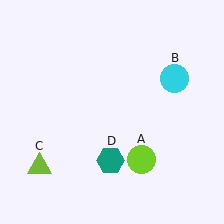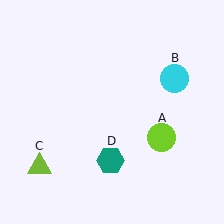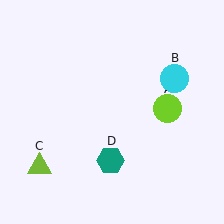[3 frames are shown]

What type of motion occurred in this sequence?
The lime circle (object A) rotated counterclockwise around the center of the scene.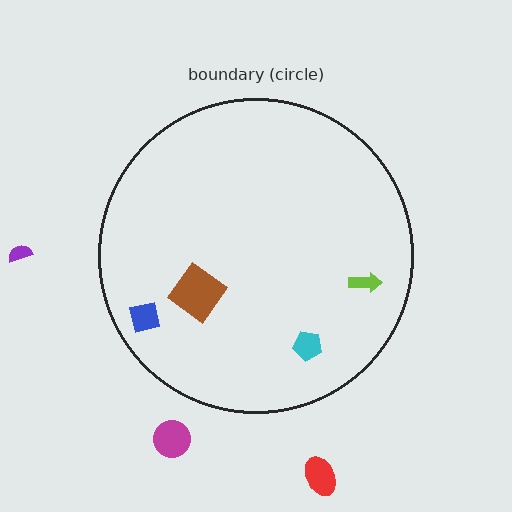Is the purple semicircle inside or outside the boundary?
Outside.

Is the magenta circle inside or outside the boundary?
Outside.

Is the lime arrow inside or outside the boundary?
Inside.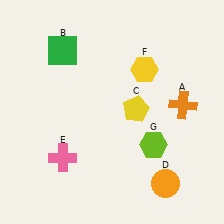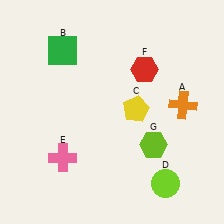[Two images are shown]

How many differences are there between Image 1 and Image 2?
There are 2 differences between the two images.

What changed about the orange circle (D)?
In Image 1, D is orange. In Image 2, it changed to lime.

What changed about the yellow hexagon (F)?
In Image 1, F is yellow. In Image 2, it changed to red.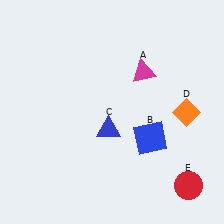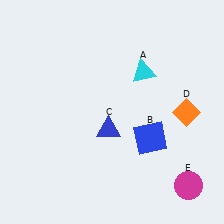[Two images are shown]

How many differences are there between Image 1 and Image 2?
There are 2 differences between the two images.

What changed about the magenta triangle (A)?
In Image 1, A is magenta. In Image 2, it changed to cyan.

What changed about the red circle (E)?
In Image 1, E is red. In Image 2, it changed to magenta.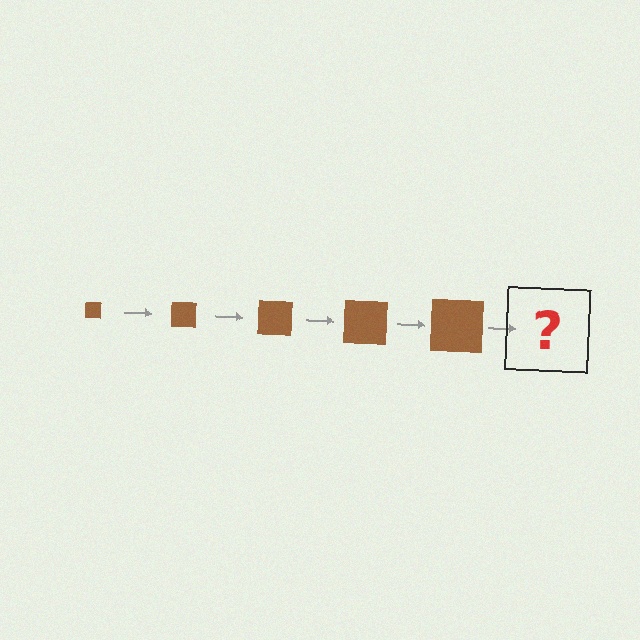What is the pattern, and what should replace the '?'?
The pattern is that the square gets progressively larger each step. The '?' should be a brown square, larger than the previous one.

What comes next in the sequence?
The next element should be a brown square, larger than the previous one.